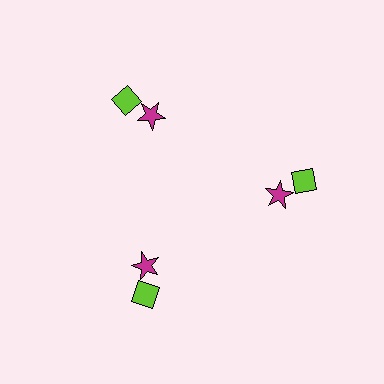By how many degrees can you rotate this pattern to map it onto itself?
The pattern maps onto itself every 120 degrees of rotation.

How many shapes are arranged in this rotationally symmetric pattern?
There are 6 shapes, arranged in 3 groups of 2.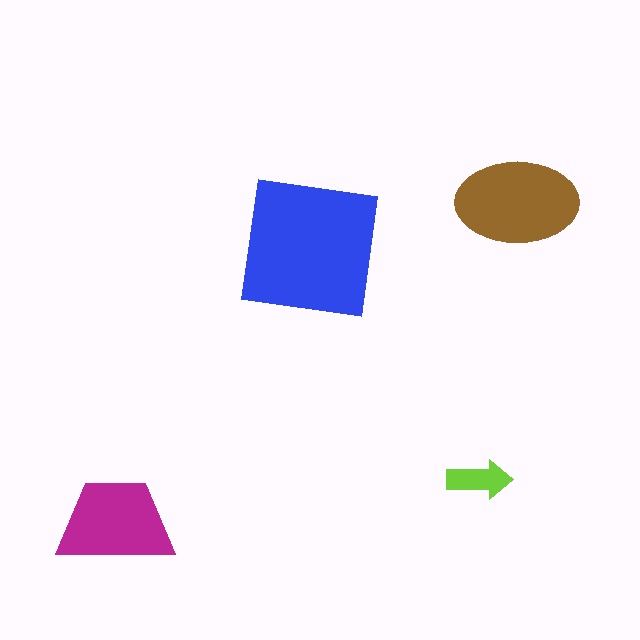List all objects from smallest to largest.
The lime arrow, the magenta trapezoid, the brown ellipse, the blue square.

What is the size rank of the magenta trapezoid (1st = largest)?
3rd.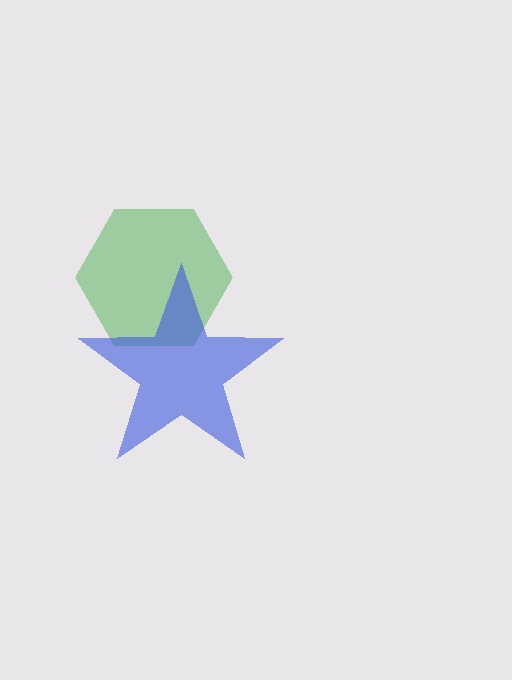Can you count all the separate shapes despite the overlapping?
Yes, there are 2 separate shapes.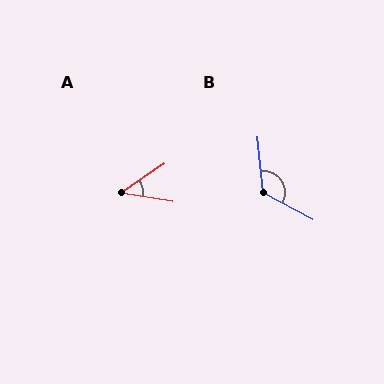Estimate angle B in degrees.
Approximately 124 degrees.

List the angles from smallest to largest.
A (44°), B (124°).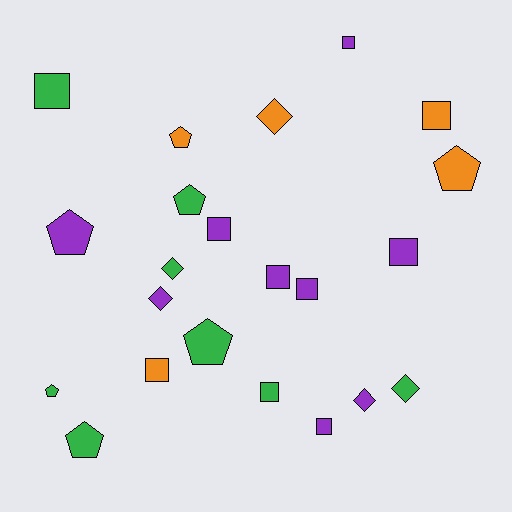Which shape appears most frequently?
Square, with 10 objects.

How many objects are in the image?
There are 22 objects.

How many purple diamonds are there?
There are 2 purple diamonds.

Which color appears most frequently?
Purple, with 9 objects.